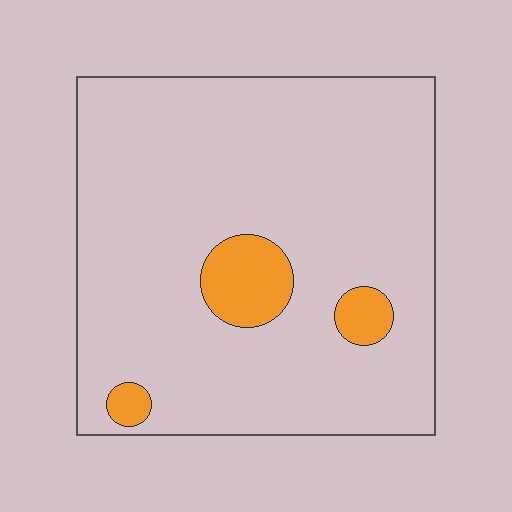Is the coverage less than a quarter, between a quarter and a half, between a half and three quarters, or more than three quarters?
Less than a quarter.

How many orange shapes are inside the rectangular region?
3.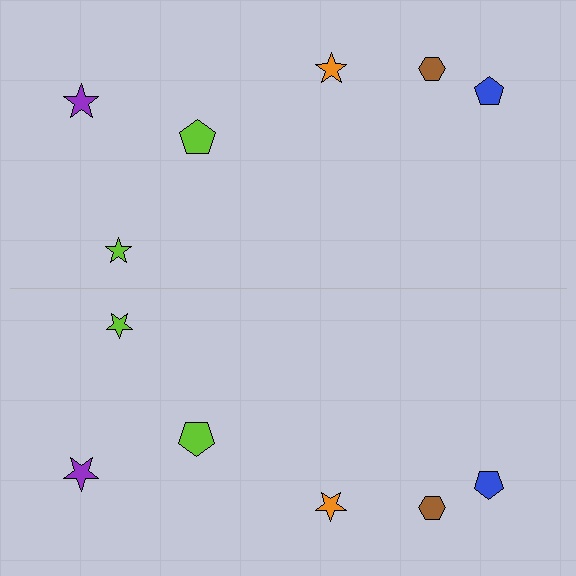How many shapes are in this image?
There are 12 shapes in this image.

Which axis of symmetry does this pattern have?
The pattern has a horizontal axis of symmetry running through the center of the image.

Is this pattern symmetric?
Yes, this pattern has bilateral (reflection) symmetry.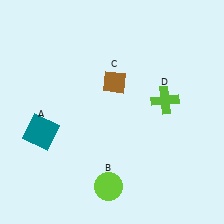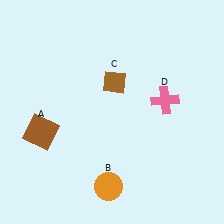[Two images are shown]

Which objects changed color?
A changed from teal to brown. B changed from lime to orange. D changed from lime to pink.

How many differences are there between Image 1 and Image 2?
There are 3 differences between the two images.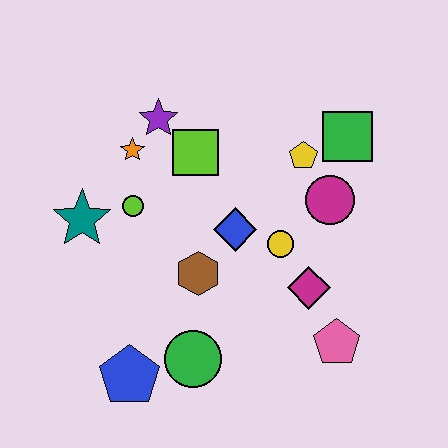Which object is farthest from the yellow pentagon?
The blue pentagon is farthest from the yellow pentagon.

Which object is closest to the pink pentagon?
The magenta diamond is closest to the pink pentagon.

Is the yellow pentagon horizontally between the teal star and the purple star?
No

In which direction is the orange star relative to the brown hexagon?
The orange star is above the brown hexagon.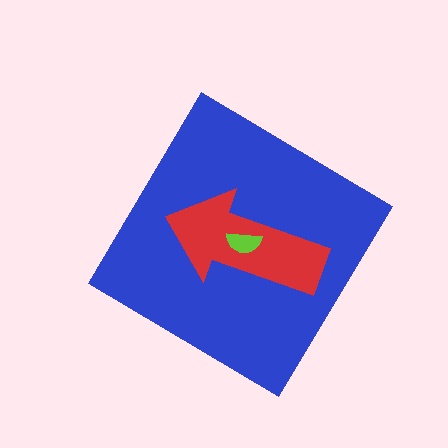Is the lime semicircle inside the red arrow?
Yes.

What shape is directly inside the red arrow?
The lime semicircle.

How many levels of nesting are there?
3.